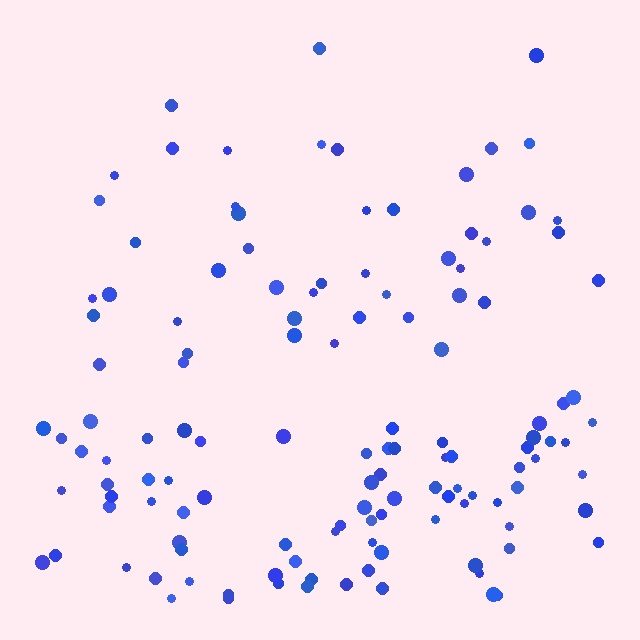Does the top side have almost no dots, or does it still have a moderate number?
Still a moderate number, just noticeably fewer than the bottom.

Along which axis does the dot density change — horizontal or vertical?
Vertical.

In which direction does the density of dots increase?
From top to bottom, with the bottom side densest.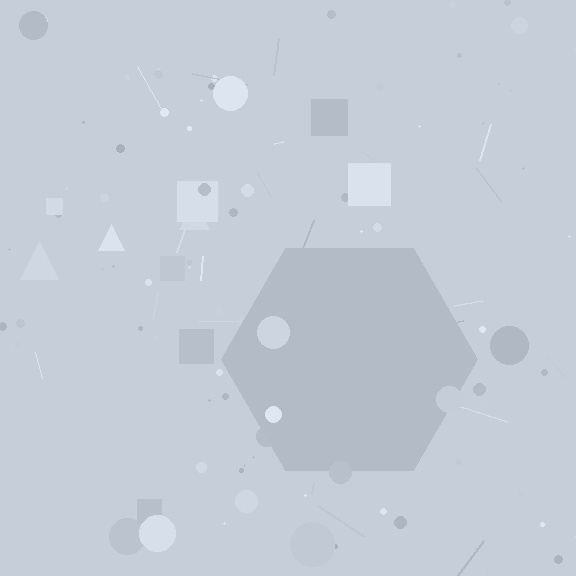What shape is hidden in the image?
A hexagon is hidden in the image.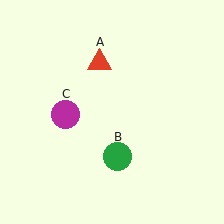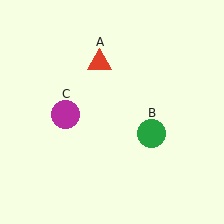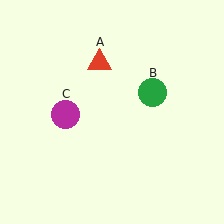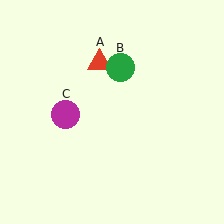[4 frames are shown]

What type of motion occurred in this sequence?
The green circle (object B) rotated counterclockwise around the center of the scene.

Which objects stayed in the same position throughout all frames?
Red triangle (object A) and magenta circle (object C) remained stationary.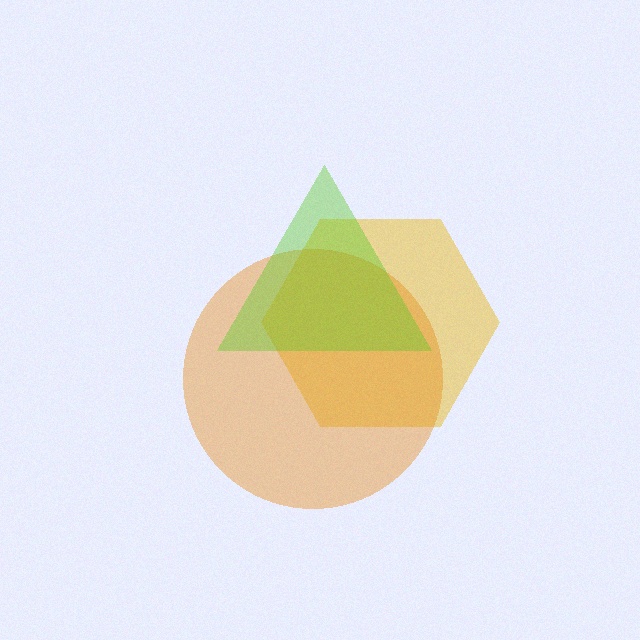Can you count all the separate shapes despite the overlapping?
Yes, there are 3 separate shapes.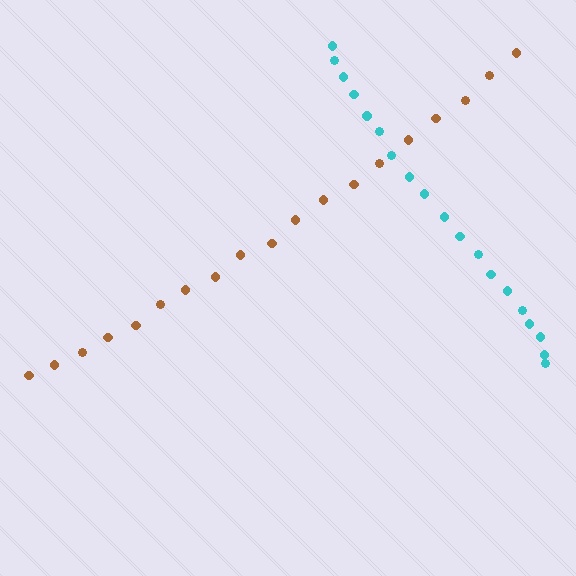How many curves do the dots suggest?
There are 2 distinct paths.